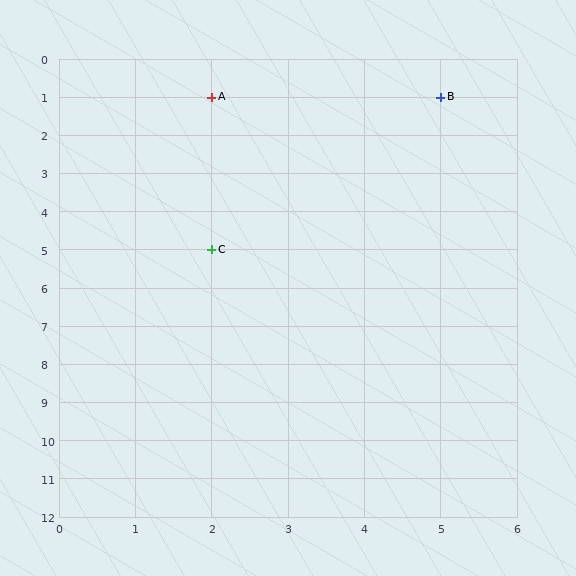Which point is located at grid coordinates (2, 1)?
Point A is at (2, 1).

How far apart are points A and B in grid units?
Points A and B are 3 columns apart.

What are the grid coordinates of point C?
Point C is at grid coordinates (2, 5).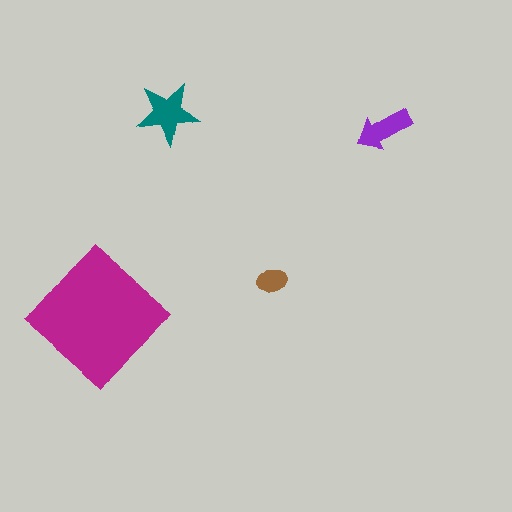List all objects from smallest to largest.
The brown ellipse, the purple arrow, the teal star, the magenta diamond.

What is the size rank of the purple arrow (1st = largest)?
3rd.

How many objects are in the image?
There are 4 objects in the image.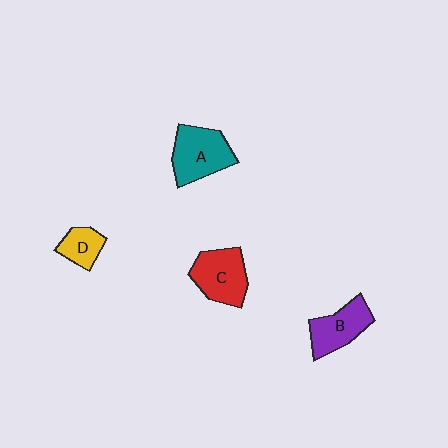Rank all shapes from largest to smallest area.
From largest to smallest: A (teal), C (red), B (purple), D (yellow).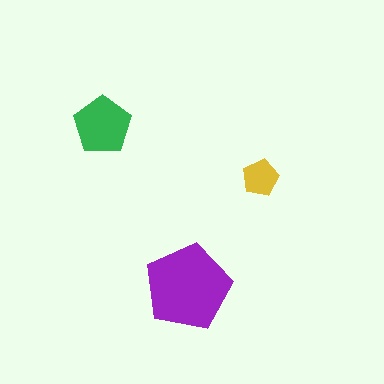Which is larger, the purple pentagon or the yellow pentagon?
The purple one.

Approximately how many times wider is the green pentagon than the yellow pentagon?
About 1.5 times wider.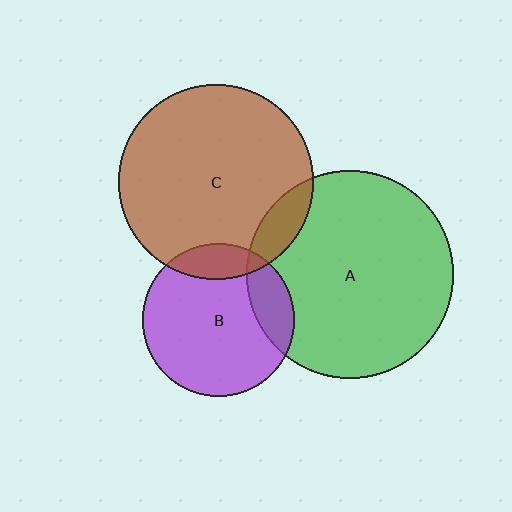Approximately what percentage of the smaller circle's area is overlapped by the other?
Approximately 15%.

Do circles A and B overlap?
Yes.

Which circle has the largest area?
Circle A (green).